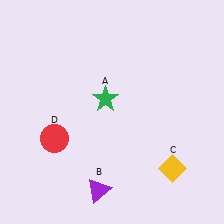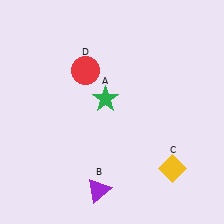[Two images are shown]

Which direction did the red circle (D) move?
The red circle (D) moved up.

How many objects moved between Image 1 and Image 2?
1 object moved between the two images.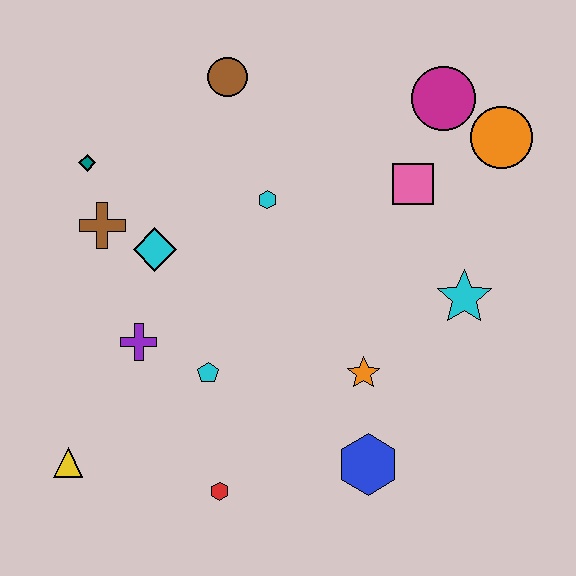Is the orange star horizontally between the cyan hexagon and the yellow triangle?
No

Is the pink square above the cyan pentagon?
Yes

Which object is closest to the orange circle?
The magenta circle is closest to the orange circle.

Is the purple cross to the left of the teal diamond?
No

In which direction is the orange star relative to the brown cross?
The orange star is to the right of the brown cross.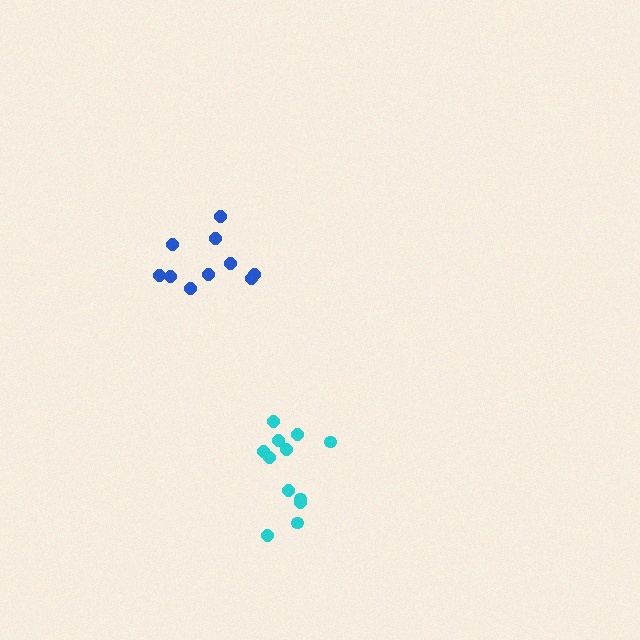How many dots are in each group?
Group 1: 12 dots, Group 2: 10 dots (22 total).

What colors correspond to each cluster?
The clusters are colored: cyan, blue.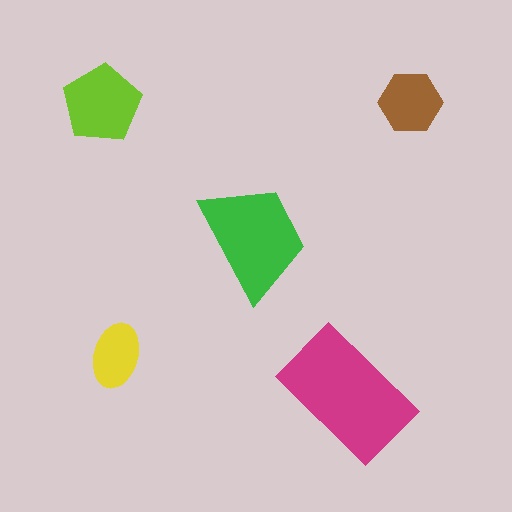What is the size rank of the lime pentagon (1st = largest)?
3rd.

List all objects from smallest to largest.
The yellow ellipse, the brown hexagon, the lime pentagon, the green trapezoid, the magenta rectangle.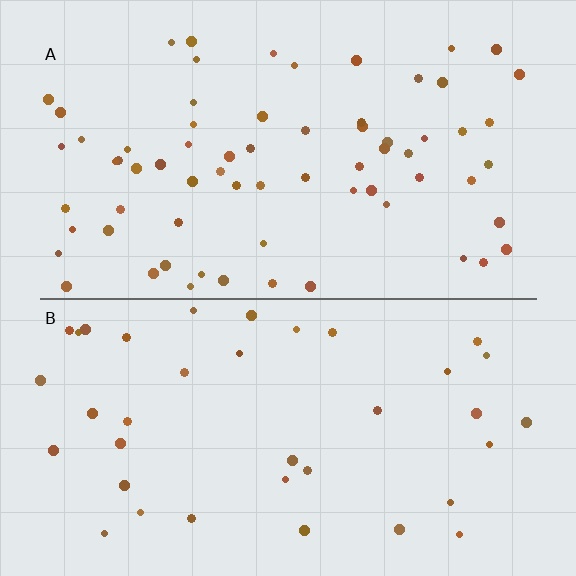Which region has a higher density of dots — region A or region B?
A (the top).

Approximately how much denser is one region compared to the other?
Approximately 1.8× — region A over region B.